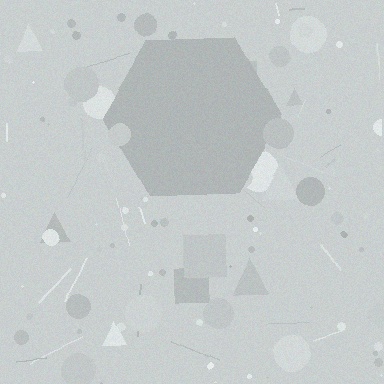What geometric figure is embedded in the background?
A hexagon is embedded in the background.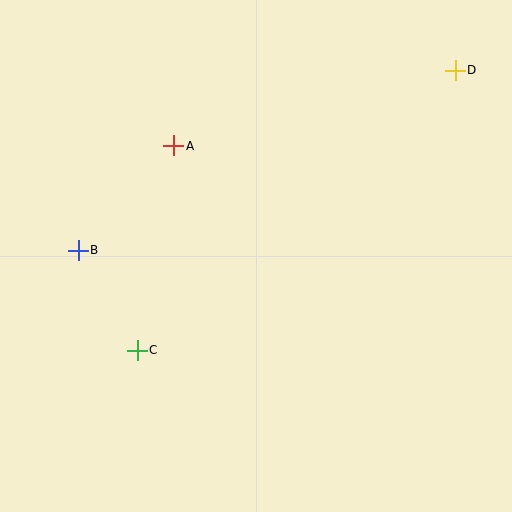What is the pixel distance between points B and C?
The distance between B and C is 116 pixels.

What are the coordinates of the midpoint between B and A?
The midpoint between B and A is at (126, 198).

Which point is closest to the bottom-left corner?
Point C is closest to the bottom-left corner.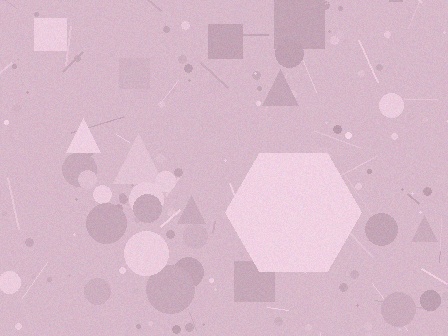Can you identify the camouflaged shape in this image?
The camouflaged shape is a hexagon.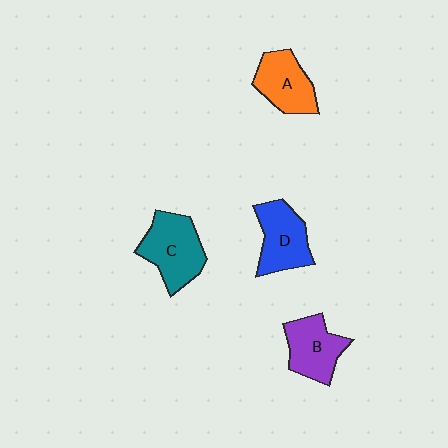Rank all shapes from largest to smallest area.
From largest to smallest: C (teal), D (blue), B (purple), A (orange).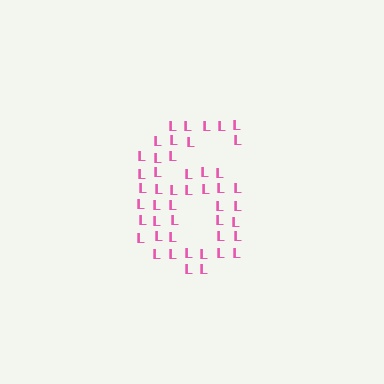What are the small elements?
The small elements are letter L's.